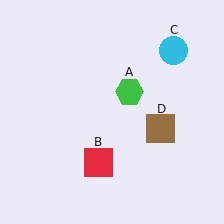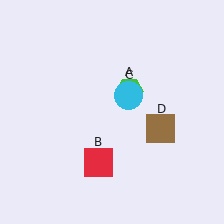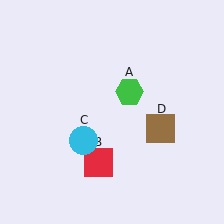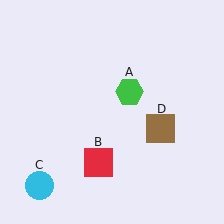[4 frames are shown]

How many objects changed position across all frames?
1 object changed position: cyan circle (object C).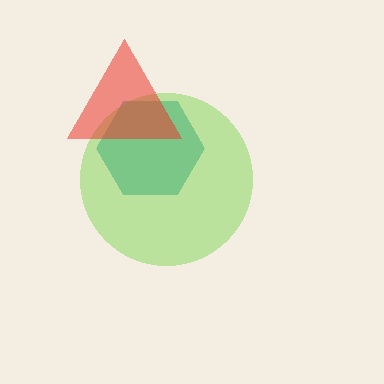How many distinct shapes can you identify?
There are 3 distinct shapes: a teal hexagon, a lime circle, a red triangle.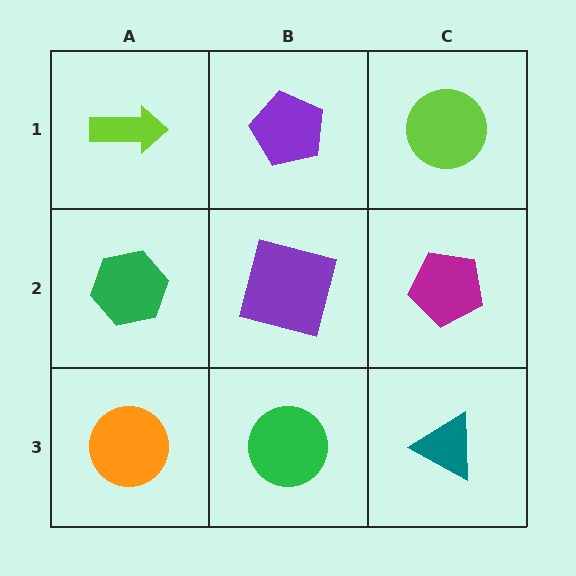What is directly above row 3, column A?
A green hexagon.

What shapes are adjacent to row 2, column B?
A purple pentagon (row 1, column B), a green circle (row 3, column B), a green hexagon (row 2, column A), a magenta pentagon (row 2, column C).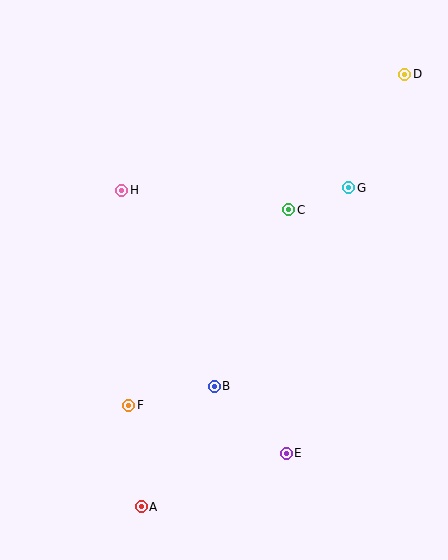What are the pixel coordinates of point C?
Point C is at (289, 210).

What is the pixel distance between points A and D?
The distance between A and D is 507 pixels.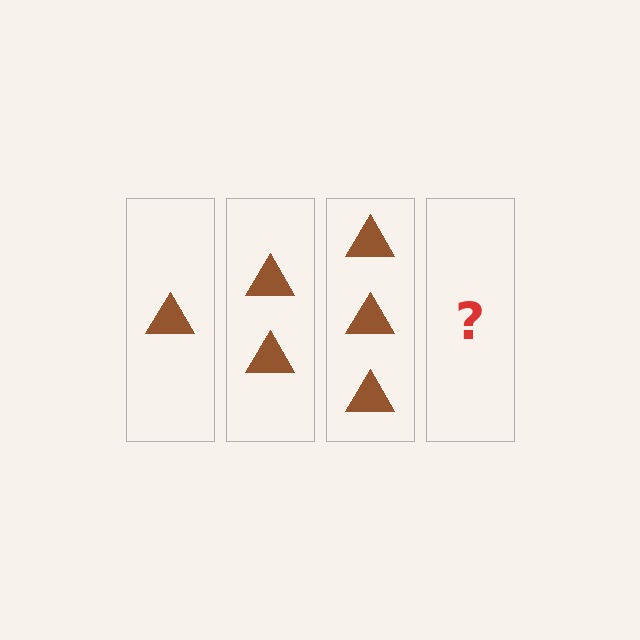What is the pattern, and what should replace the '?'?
The pattern is that each step adds one more triangle. The '?' should be 4 triangles.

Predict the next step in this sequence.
The next step is 4 triangles.